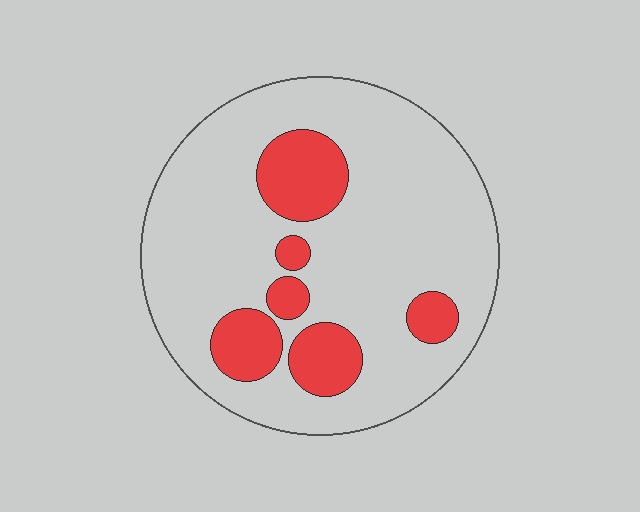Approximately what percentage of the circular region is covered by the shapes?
Approximately 20%.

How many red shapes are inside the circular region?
6.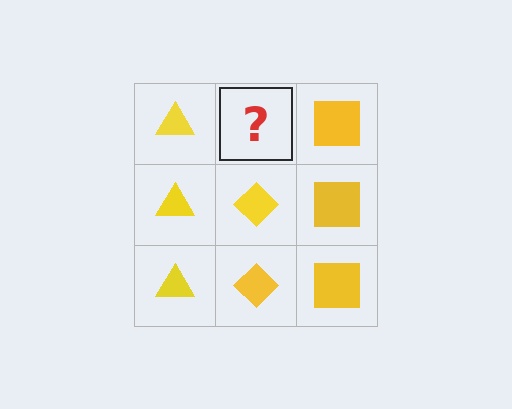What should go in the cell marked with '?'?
The missing cell should contain a yellow diamond.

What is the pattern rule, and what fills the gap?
The rule is that each column has a consistent shape. The gap should be filled with a yellow diamond.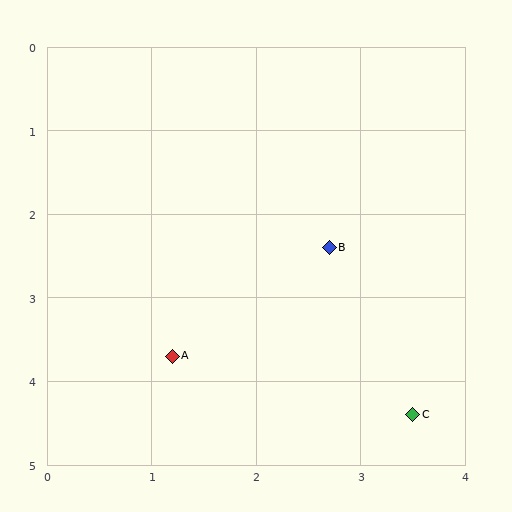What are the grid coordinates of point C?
Point C is at approximately (3.5, 4.4).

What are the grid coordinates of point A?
Point A is at approximately (1.2, 3.7).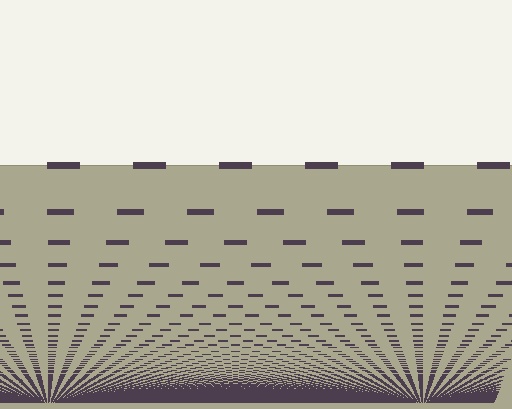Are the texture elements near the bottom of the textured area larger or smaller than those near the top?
Smaller. The gradient is inverted — elements near the bottom are smaller and denser.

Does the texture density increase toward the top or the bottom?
Density increases toward the bottom.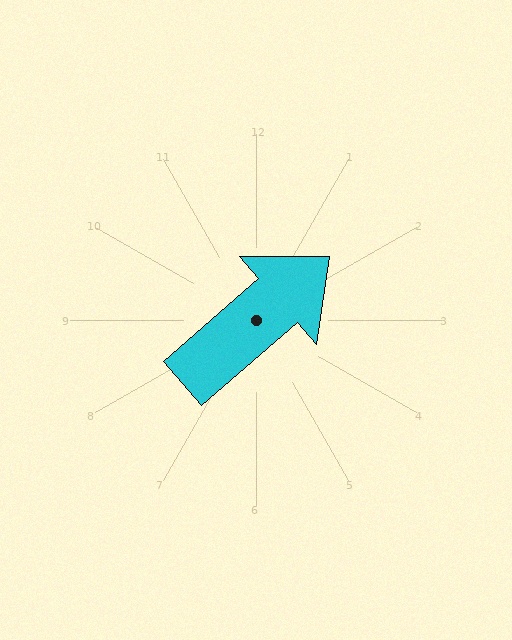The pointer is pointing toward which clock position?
Roughly 2 o'clock.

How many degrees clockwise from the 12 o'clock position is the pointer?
Approximately 49 degrees.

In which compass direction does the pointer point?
Northeast.